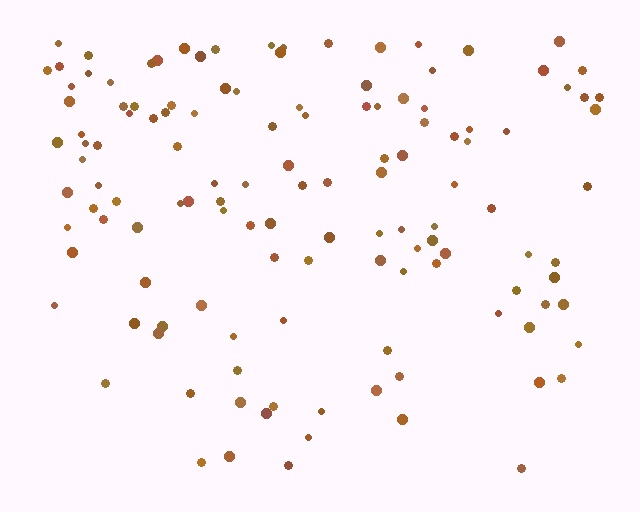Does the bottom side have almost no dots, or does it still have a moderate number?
Still a moderate number, just noticeably fewer than the top.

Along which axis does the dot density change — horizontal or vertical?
Vertical.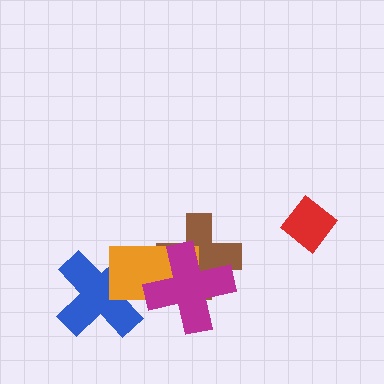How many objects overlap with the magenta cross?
2 objects overlap with the magenta cross.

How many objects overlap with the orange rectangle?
3 objects overlap with the orange rectangle.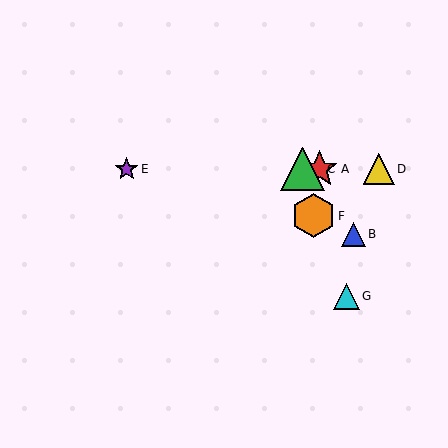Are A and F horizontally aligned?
No, A is at y≈169 and F is at y≈216.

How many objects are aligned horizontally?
4 objects (A, C, D, E) are aligned horizontally.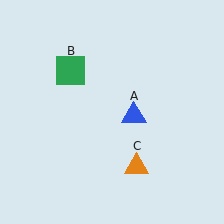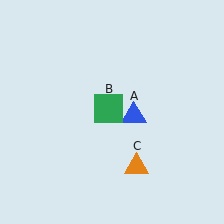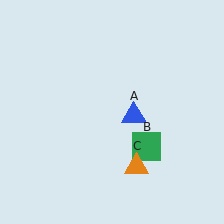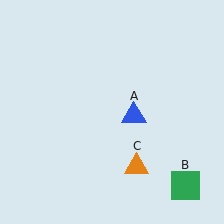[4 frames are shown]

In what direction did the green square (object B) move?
The green square (object B) moved down and to the right.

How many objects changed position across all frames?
1 object changed position: green square (object B).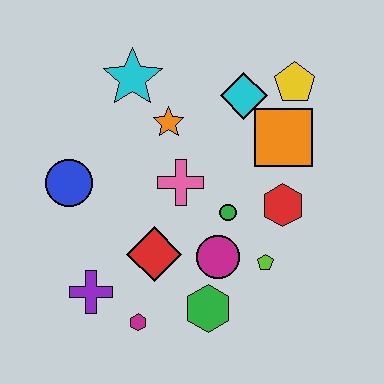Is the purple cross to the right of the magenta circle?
No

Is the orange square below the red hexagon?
No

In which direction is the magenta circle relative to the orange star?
The magenta circle is below the orange star.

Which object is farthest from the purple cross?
The yellow pentagon is farthest from the purple cross.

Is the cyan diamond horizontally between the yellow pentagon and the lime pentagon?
No